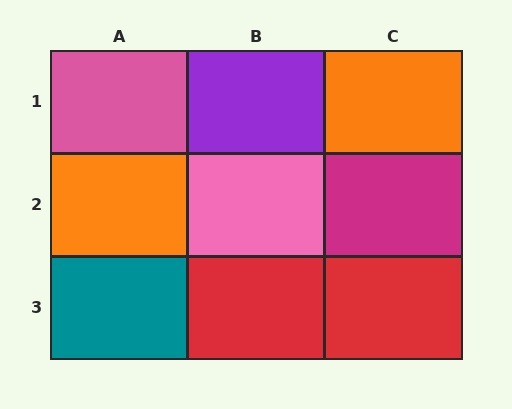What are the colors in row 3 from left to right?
Teal, red, red.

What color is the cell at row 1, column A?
Pink.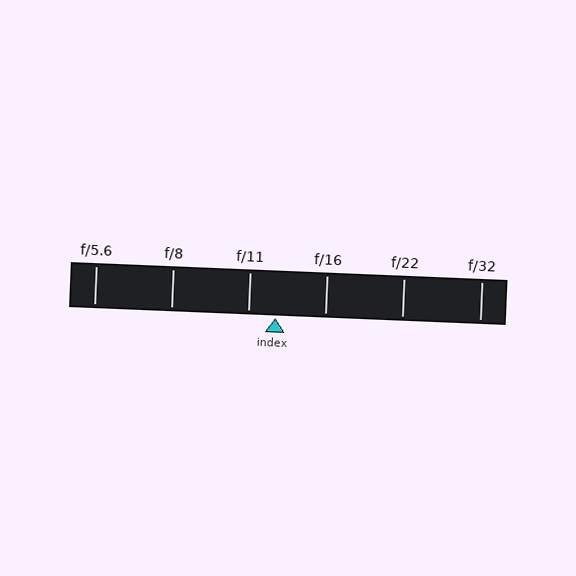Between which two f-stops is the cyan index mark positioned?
The index mark is between f/11 and f/16.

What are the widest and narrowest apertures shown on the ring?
The widest aperture shown is f/5.6 and the narrowest is f/32.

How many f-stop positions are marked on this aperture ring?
There are 6 f-stop positions marked.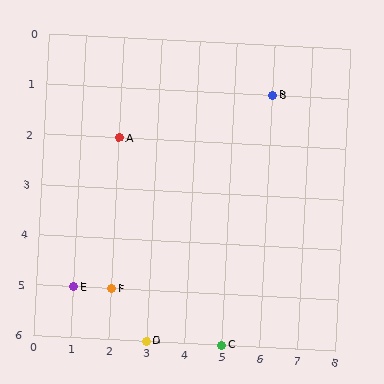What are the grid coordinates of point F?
Point F is at grid coordinates (2, 5).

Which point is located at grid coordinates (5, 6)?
Point C is at (5, 6).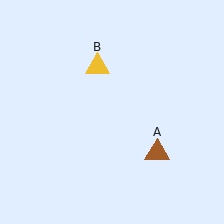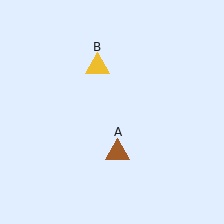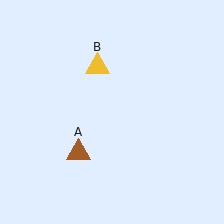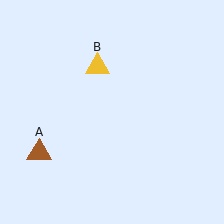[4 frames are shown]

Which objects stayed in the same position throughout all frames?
Yellow triangle (object B) remained stationary.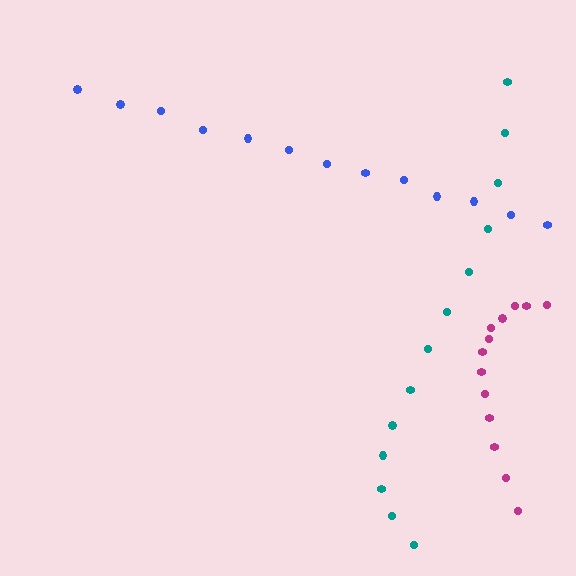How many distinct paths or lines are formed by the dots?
There are 3 distinct paths.